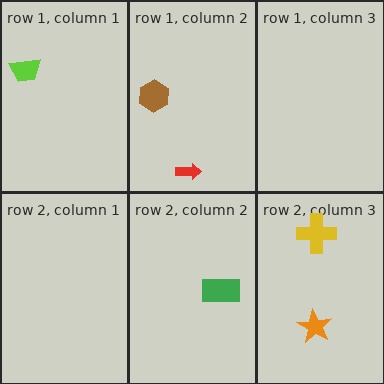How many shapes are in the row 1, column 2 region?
2.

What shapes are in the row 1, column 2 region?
The brown hexagon, the red arrow.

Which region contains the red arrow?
The row 1, column 2 region.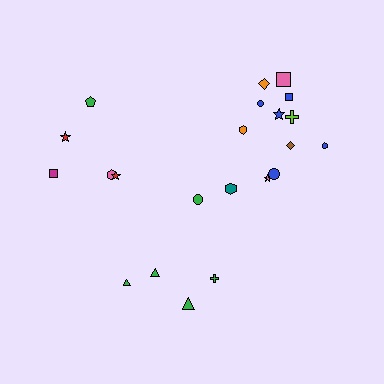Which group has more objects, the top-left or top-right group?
The top-right group.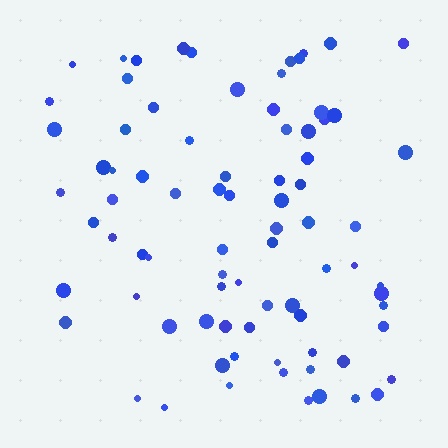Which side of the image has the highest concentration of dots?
The right.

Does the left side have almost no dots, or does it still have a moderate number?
Still a moderate number, just noticeably fewer than the right.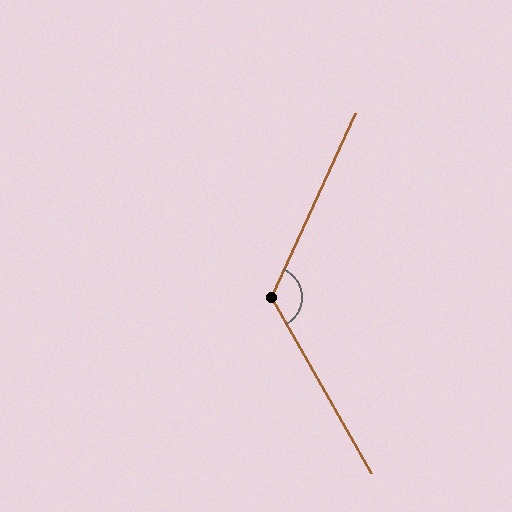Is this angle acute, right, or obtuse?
It is obtuse.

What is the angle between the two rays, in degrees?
Approximately 126 degrees.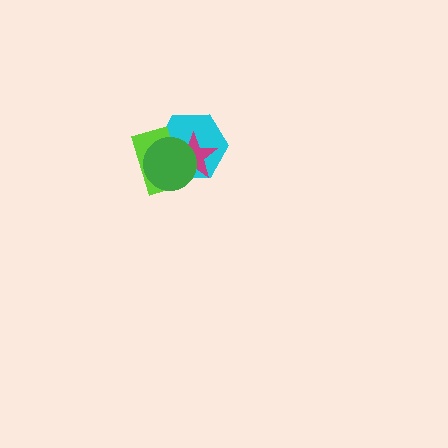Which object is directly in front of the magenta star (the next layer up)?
The lime rectangle is directly in front of the magenta star.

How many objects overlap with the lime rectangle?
3 objects overlap with the lime rectangle.